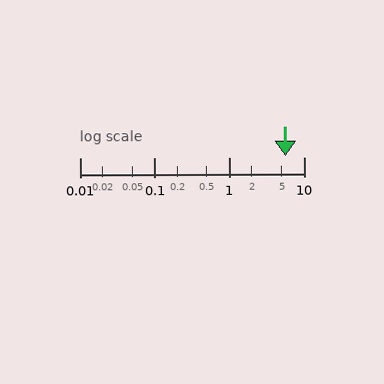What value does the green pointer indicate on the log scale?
The pointer indicates approximately 5.7.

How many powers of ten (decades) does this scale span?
The scale spans 3 decades, from 0.01 to 10.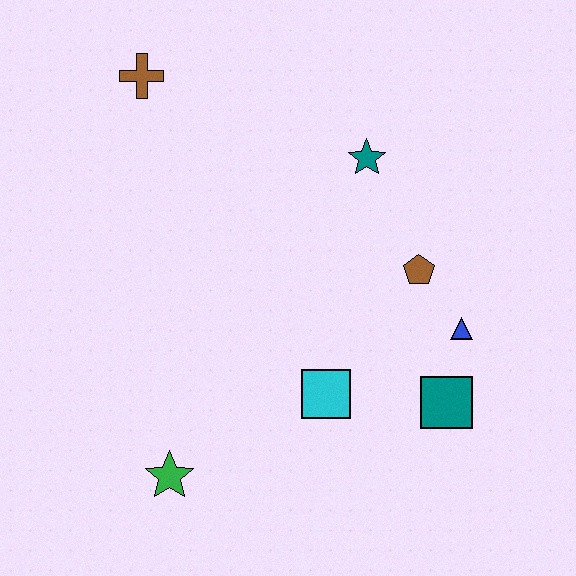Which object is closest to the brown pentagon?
The blue triangle is closest to the brown pentagon.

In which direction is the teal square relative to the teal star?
The teal square is below the teal star.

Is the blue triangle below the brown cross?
Yes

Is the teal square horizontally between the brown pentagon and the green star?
No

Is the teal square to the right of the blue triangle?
No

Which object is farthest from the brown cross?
The teal square is farthest from the brown cross.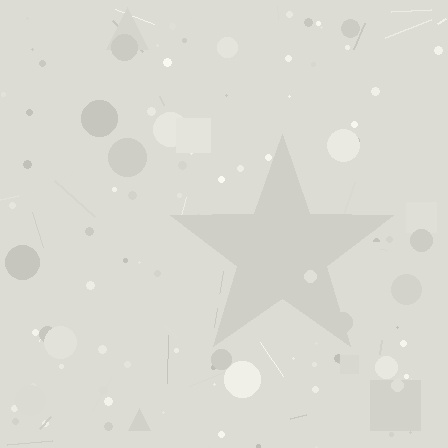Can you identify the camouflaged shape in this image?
The camouflaged shape is a star.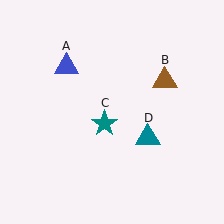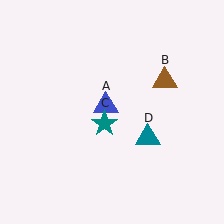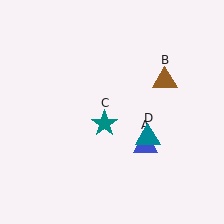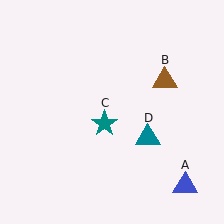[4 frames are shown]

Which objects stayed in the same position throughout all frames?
Brown triangle (object B) and teal star (object C) and teal triangle (object D) remained stationary.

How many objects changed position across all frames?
1 object changed position: blue triangle (object A).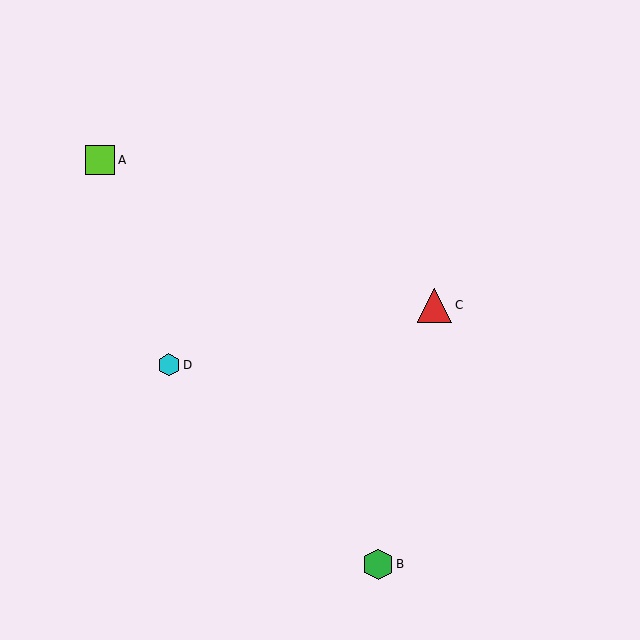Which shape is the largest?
The red triangle (labeled C) is the largest.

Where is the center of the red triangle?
The center of the red triangle is at (435, 305).